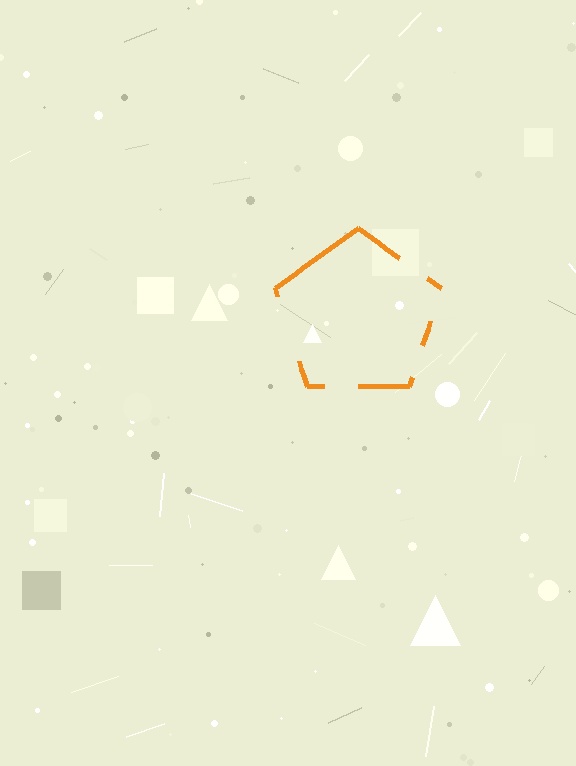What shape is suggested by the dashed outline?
The dashed outline suggests a pentagon.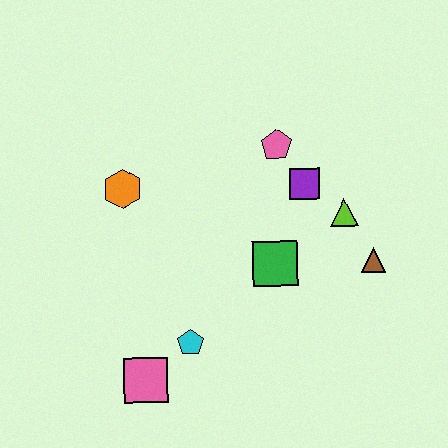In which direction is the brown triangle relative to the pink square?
The brown triangle is to the right of the pink square.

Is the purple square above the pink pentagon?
No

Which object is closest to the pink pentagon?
The purple square is closest to the pink pentagon.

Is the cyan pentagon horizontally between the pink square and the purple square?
Yes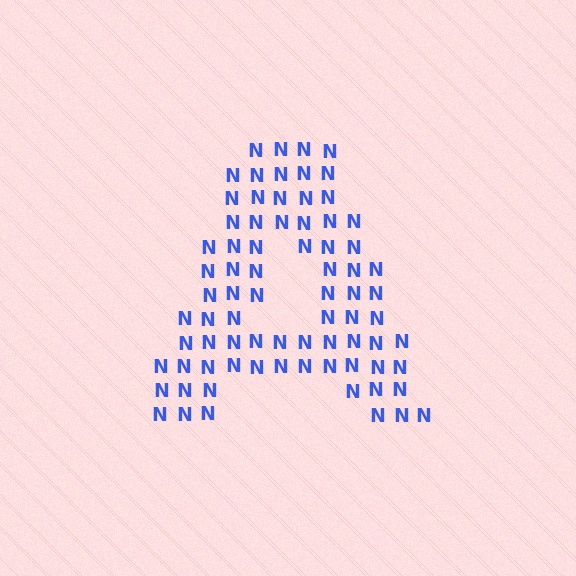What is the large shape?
The large shape is the letter A.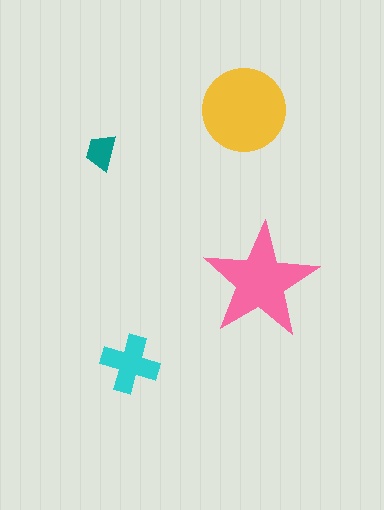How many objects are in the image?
There are 4 objects in the image.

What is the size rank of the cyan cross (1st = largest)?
3rd.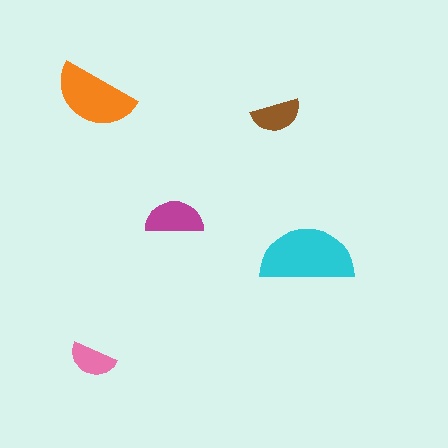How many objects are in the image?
There are 5 objects in the image.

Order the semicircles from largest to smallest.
the cyan one, the orange one, the magenta one, the brown one, the pink one.